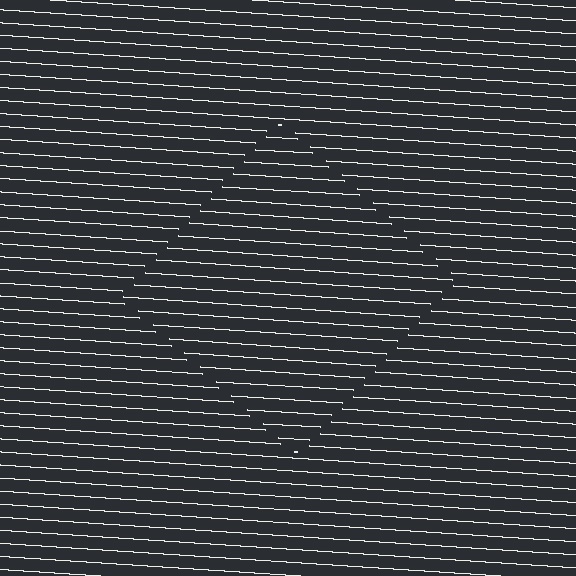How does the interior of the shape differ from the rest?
The interior of the shape contains the same grating, shifted by half a period — the contour is defined by the phase discontinuity where line-ends from the inner and outer gratings abut.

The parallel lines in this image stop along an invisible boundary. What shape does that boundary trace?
An illusory square. The interior of the shape contains the same grating, shifted by half a period — the contour is defined by the phase discontinuity where line-ends from the inner and outer gratings abut.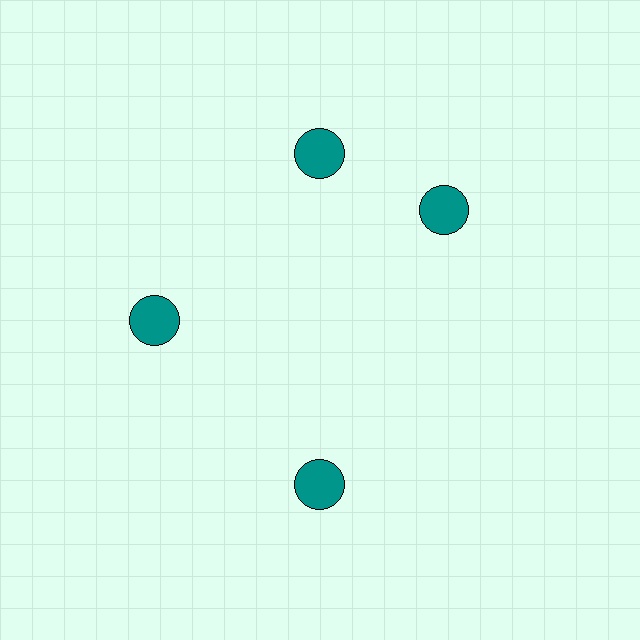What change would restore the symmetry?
The symmetry would be restored by rotating it back into even spacing with its neighbors so that all 4 circles sit at equal angles and equal distance from the center.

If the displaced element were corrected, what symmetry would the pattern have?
It would have 4-fold rotational symmetry — the pattern would map onto itself every 90 degrees.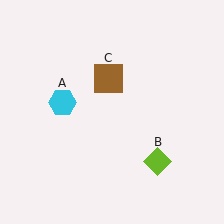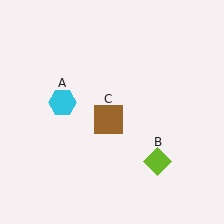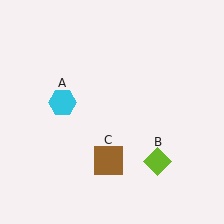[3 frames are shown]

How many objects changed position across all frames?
1 object changed position: brown square (object C).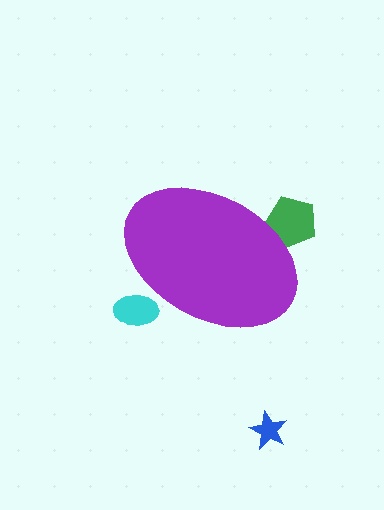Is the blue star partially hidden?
No, the blue star is fully visible.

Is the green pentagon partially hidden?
Yes, the green pentagon is partially hidden behind the purple ellipse.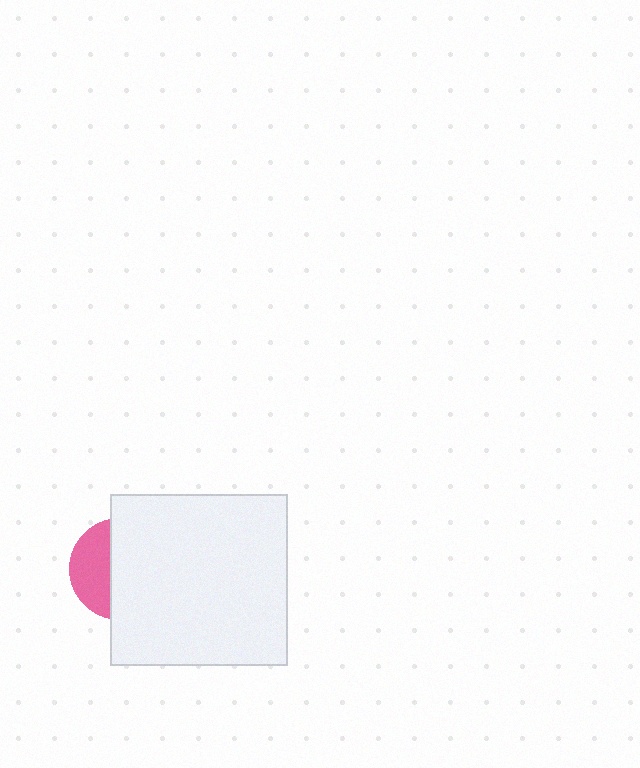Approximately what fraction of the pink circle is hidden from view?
Roughly 63% of the pink circle is hidden behind the white rectangle.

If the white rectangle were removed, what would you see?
You would see the complete pink circle.